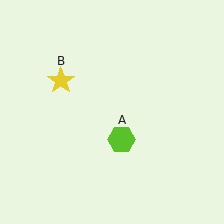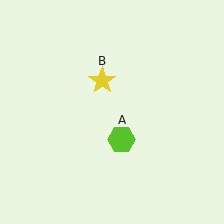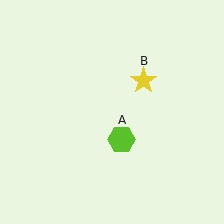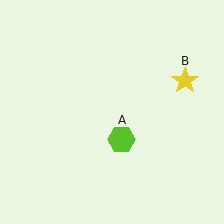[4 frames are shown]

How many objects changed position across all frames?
1 object changed position: yellow star (object B).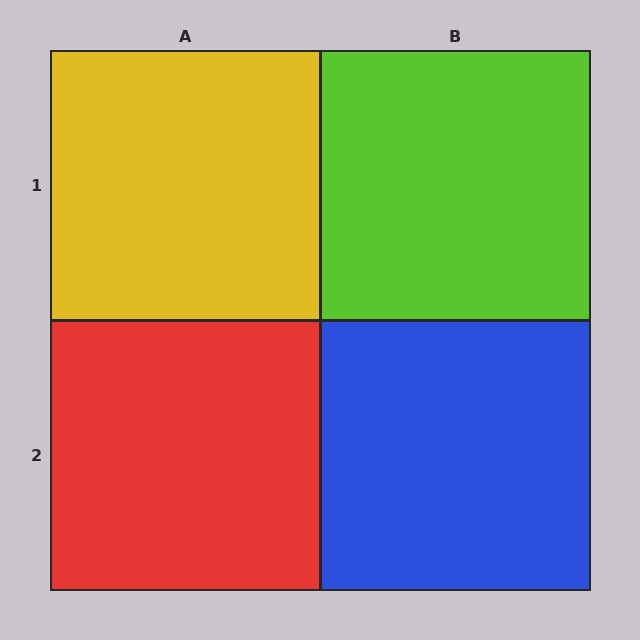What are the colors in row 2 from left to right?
Red, blue.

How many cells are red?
1 cell is red.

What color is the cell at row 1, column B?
Lime.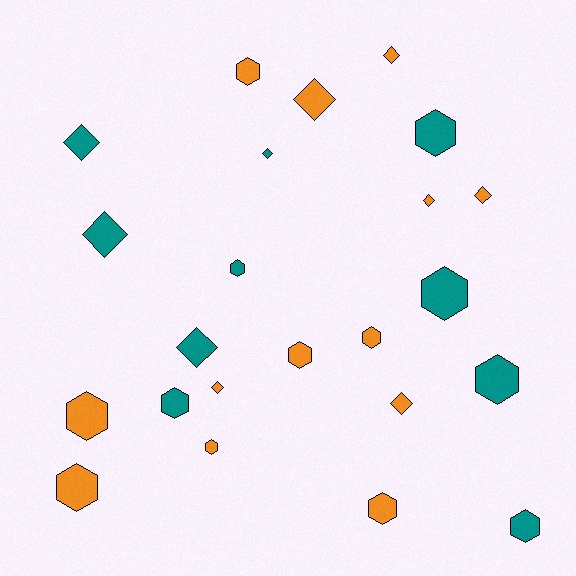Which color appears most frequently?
Orange, with 13 objects.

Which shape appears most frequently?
Hexagon, with 13 objects.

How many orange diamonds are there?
There are 6 orange diamonds.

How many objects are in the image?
There are 23 objects.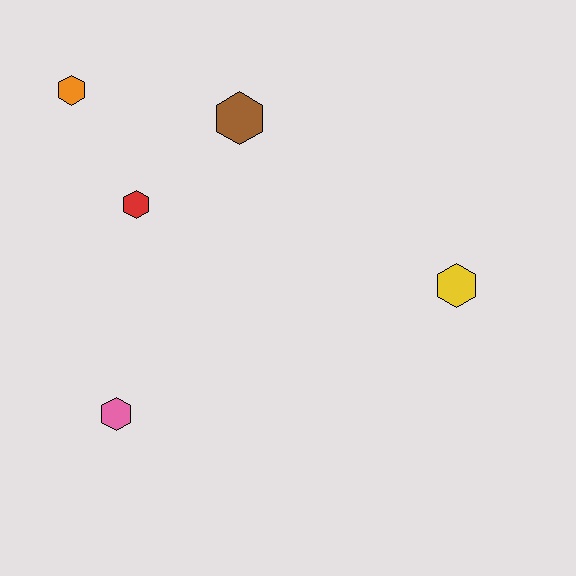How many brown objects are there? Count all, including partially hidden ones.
There is 1 brown object.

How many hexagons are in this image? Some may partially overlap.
There are 5 hexagons.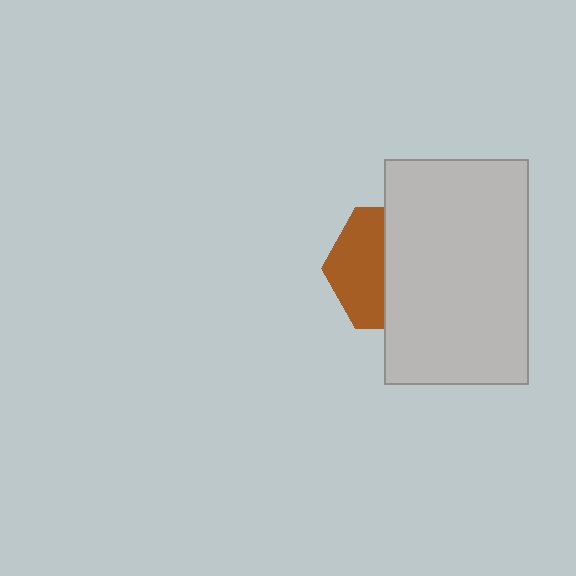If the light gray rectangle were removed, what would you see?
You would see the complete brown hexagon.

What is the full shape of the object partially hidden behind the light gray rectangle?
The partially hidden object is a brown hexagon.